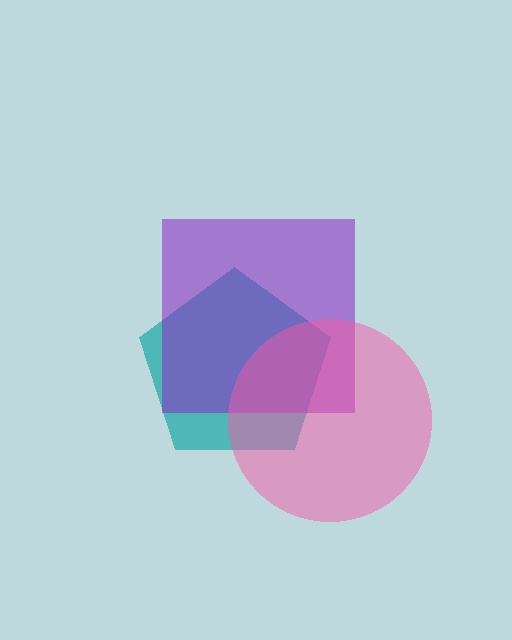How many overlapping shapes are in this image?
There are 3 overlapping shapes in the image.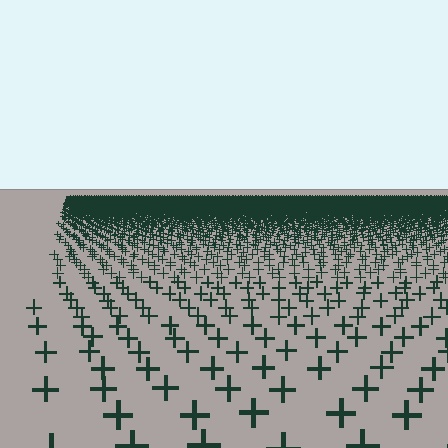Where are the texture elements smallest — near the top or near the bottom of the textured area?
Near the top.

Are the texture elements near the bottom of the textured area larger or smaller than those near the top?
Larger. Near the bottom, elements are closer to the viewer and appear at a bigger on-screen size.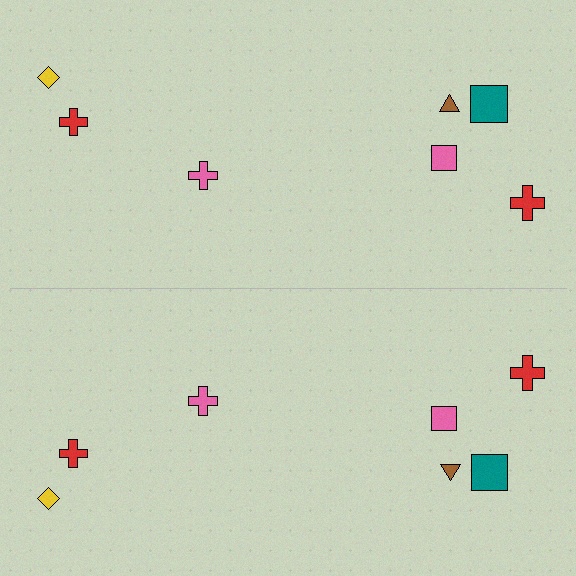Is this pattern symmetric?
Yes, this pattern has bilateral (reflection) symmetry.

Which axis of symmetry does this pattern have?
The pattern has a horizontal axis of symmetry running through the center of the image.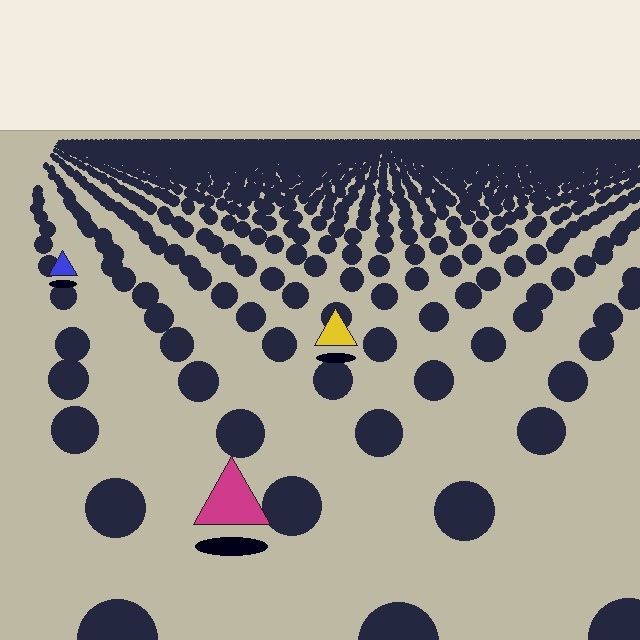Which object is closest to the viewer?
The magenta triangle is closest. The texture marks near it are larger and more spread out.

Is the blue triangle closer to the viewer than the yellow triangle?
No. The yellow triangle is closer — you can tell from the texture gradient: the ground texture is coarser near it.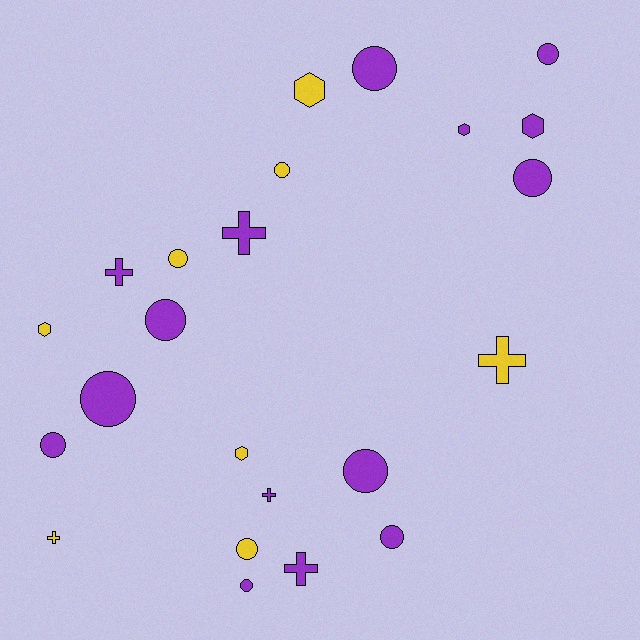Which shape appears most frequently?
Circle, with 12 objects.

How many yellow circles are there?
There are 3 yellow circles.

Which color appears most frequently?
Purple, with 15 objects.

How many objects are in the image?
There are 23 objects.